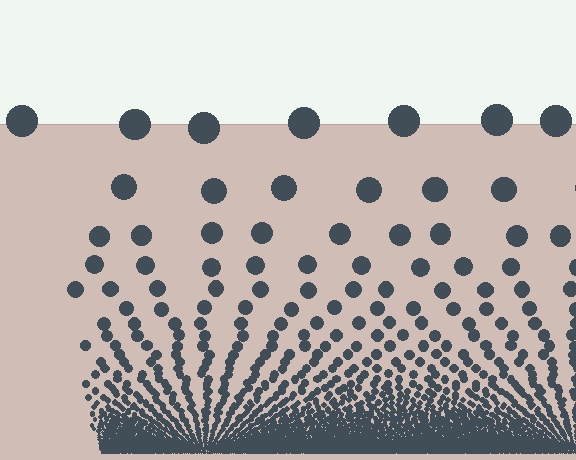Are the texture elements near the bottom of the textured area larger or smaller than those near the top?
Smaller. The gradient is inverted — elements near the bottom are smaller and denser.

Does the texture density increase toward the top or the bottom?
Density increases toward the bottom.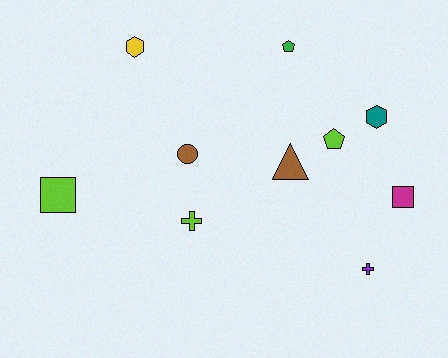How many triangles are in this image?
There is 1 triangle.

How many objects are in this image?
There are 10 objects.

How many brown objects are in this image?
There are 2 brown objects.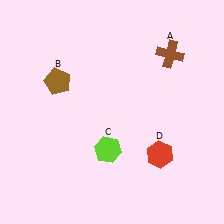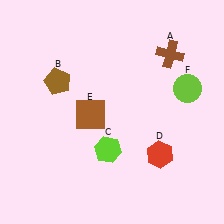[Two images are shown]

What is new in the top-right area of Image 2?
A lime circle (F) was added in the top-right area of Image 2.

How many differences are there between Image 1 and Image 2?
There are 2 differences between the two images.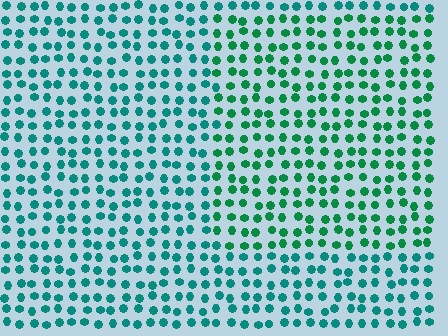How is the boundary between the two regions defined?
The boundary is defined purely by a slight shift in hue (about 28 degrees). Spacing, size, and orientation are identical on both sides.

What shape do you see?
I see a rectangle.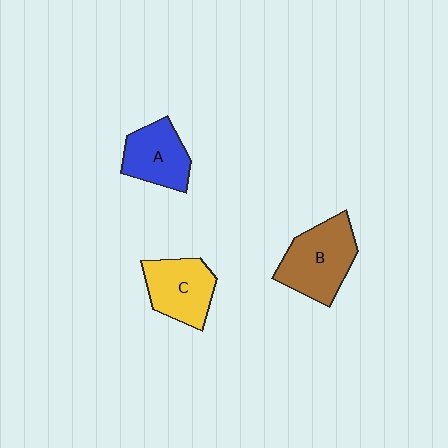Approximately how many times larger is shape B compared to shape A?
Approximately 1.3 times.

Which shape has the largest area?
Shape B (brown).